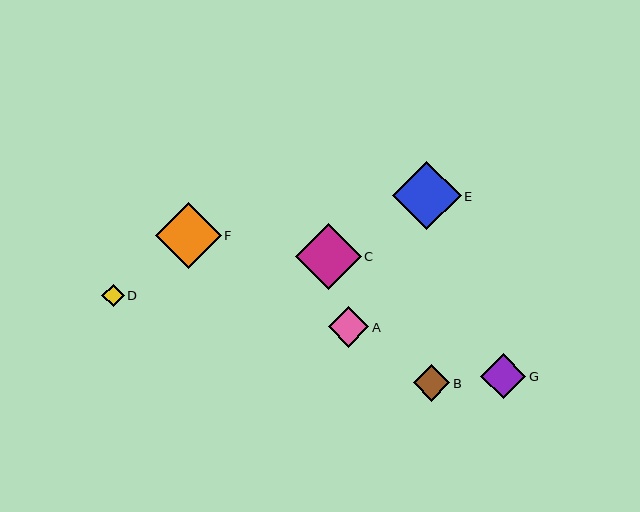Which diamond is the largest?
Diamond E is the largest with a size of approximately 68 pixels.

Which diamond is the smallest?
Diamond D is the smallest with a size of approximately 22 pixels.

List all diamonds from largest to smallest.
From largest to smallest: E, F, C, G, A, B, D.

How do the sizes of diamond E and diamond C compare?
Diamond E and diamond C are approximately the same size.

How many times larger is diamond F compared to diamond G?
Diamond F is approximately 1.5 times the size of diamond G.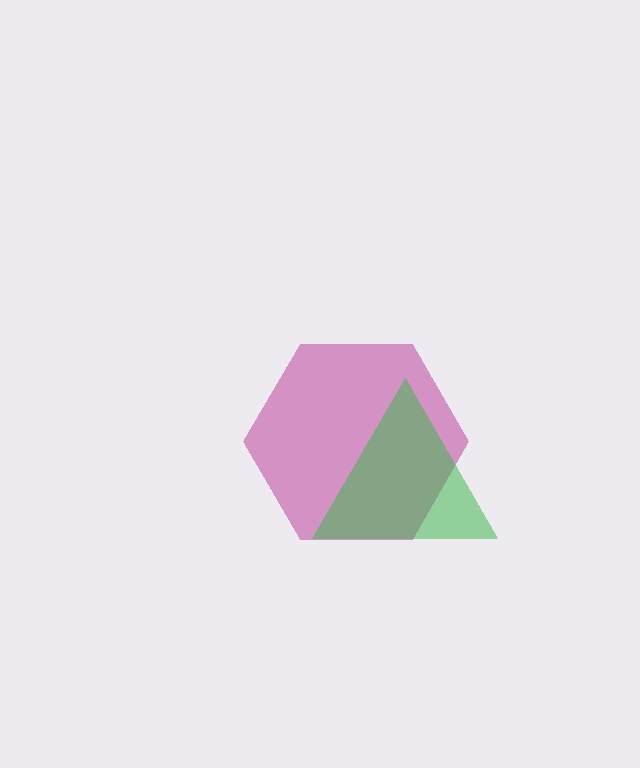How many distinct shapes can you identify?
There are 2 distinct shapes: a magenta hexagon, a green triangle.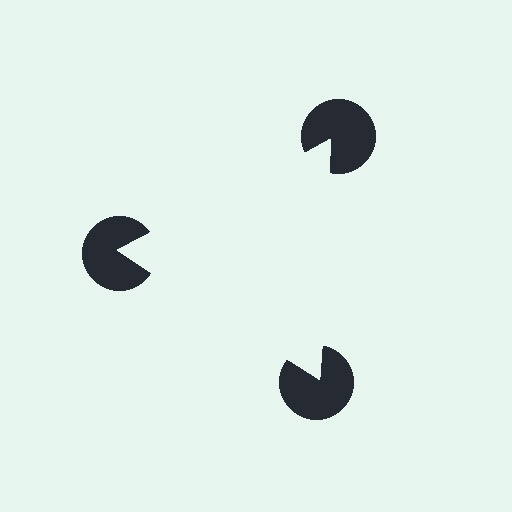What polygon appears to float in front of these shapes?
An illusory triangle — its edges are inferred from the aligned wedge cuts in the pac-man discs, not physically drawn.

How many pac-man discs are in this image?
There are 3 — one at each vertex of the illusory triangle.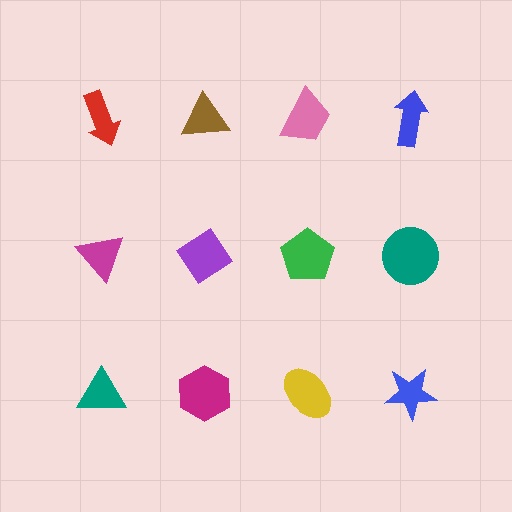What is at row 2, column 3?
A green pentagon.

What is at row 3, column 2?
A magenta hexagon.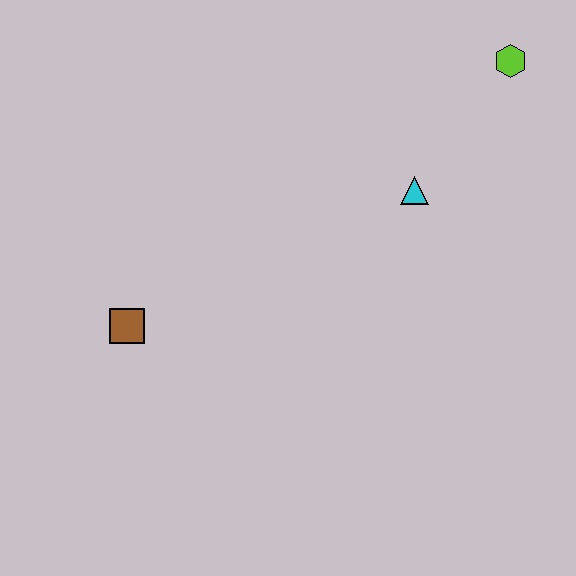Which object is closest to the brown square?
The cyan triangle is closest to the brown square.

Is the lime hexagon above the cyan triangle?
Yes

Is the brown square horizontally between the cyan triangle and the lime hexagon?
No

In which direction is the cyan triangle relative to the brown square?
The cyan triangle is to the right of the brown square.